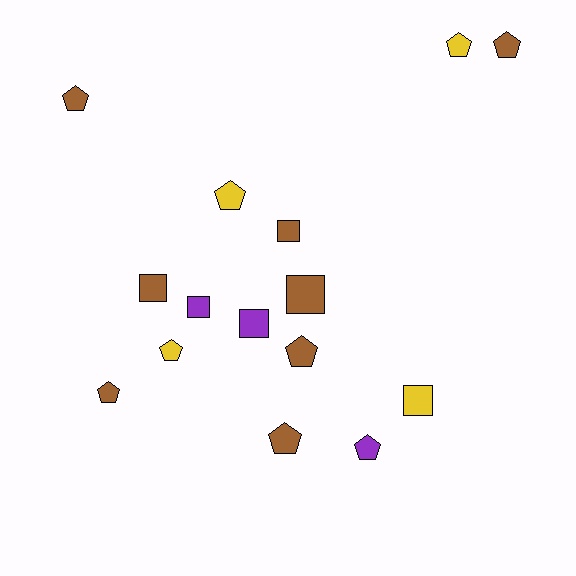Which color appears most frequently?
Brown, with 8 objects.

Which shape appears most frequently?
Pentagon, with 9 objects.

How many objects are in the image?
There are 15 objects.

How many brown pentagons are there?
There are 5 brown pentagons.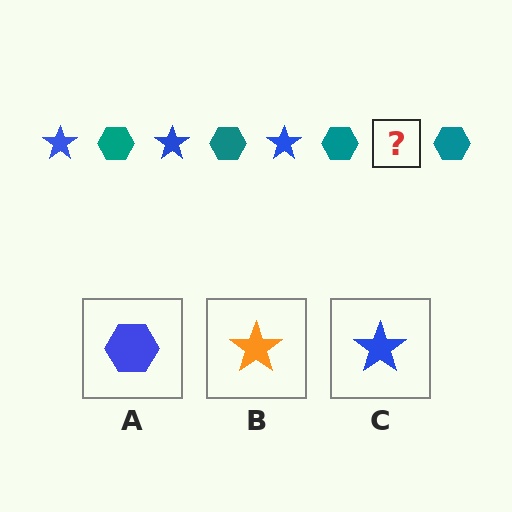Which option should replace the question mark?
Option C.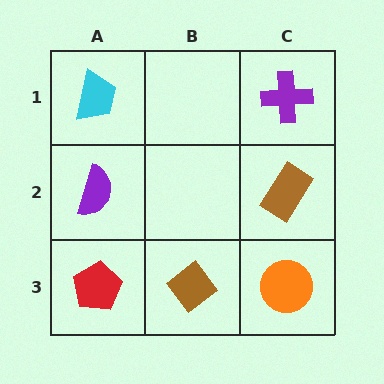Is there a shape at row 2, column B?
No, that cell is empty.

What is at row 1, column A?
A cyan trapezoid.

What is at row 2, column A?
A purple semicircle.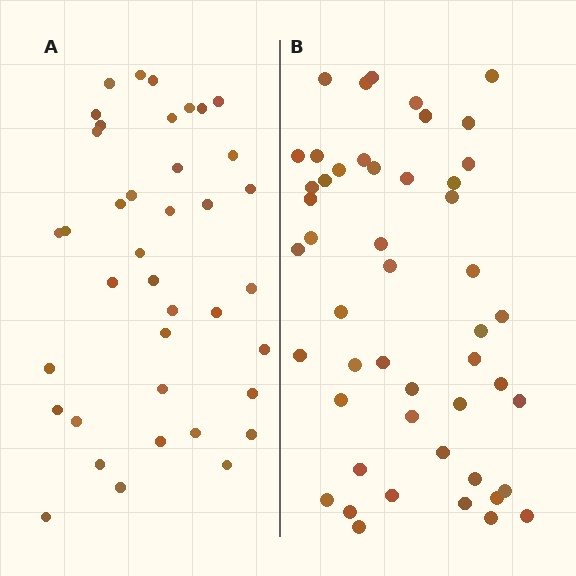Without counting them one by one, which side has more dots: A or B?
Region B (the right region) has more dots.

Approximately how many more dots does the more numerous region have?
Region B has roughly 10 or so more dots than region A.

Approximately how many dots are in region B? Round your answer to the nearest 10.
About 50 dots. (The exact count is 49, which rounds to 50.)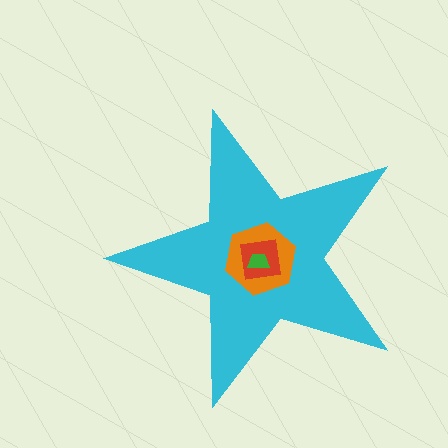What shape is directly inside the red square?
The green trapezoid.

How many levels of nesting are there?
4.